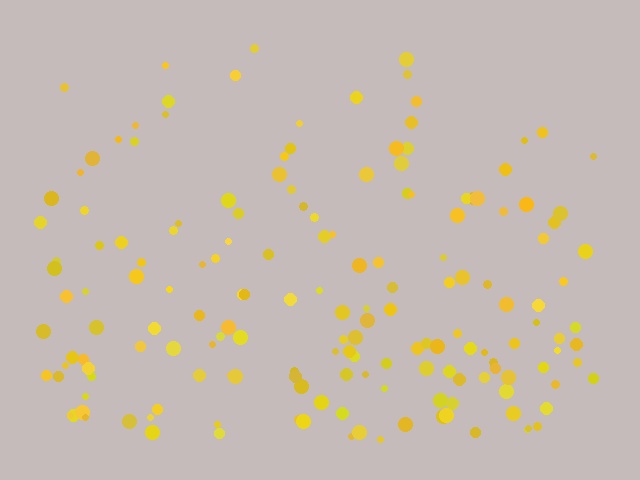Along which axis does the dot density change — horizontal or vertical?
Vertical.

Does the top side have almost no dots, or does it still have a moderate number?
Still a moderate number, just noticeably fewer than the bottom.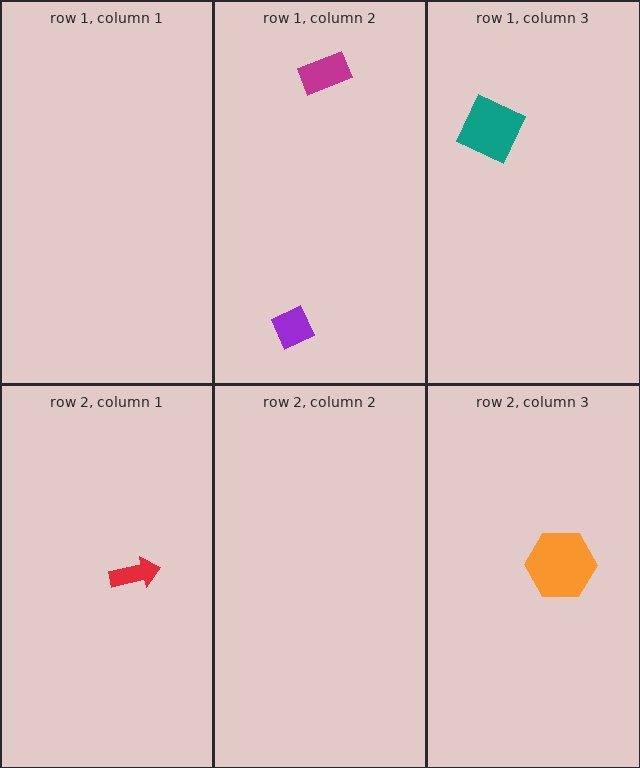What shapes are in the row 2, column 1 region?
The red arrow.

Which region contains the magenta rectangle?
The row 1, column 2 region.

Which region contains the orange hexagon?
The row 2, column 3 region.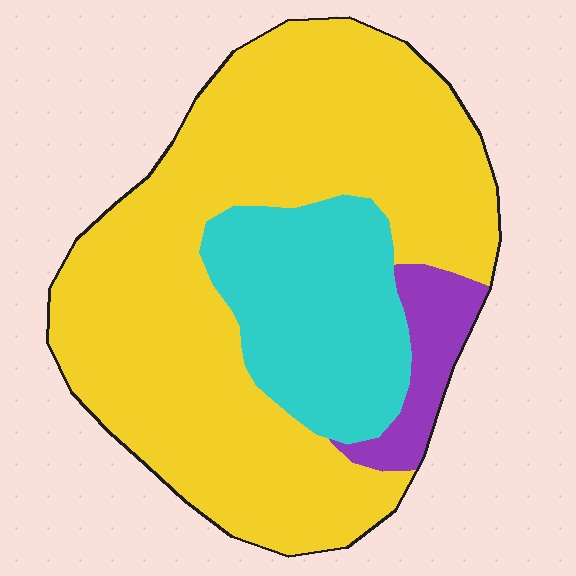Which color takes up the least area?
Purple, at roughly 5%.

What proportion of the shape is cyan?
Cyan takes up less than a quarter of the shape.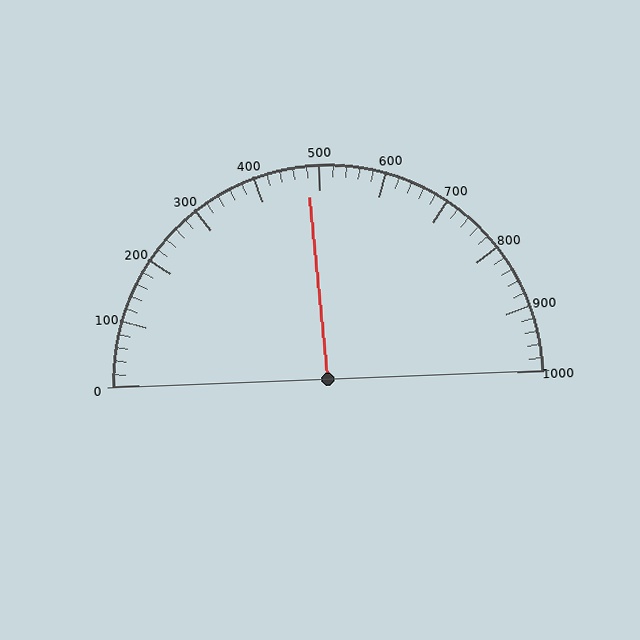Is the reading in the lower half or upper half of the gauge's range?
The reading is in the lower half of the range (0 to 1000).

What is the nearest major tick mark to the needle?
The nearest major tick mark is 500.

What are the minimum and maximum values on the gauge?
The gauge ranges from 0 to 1000.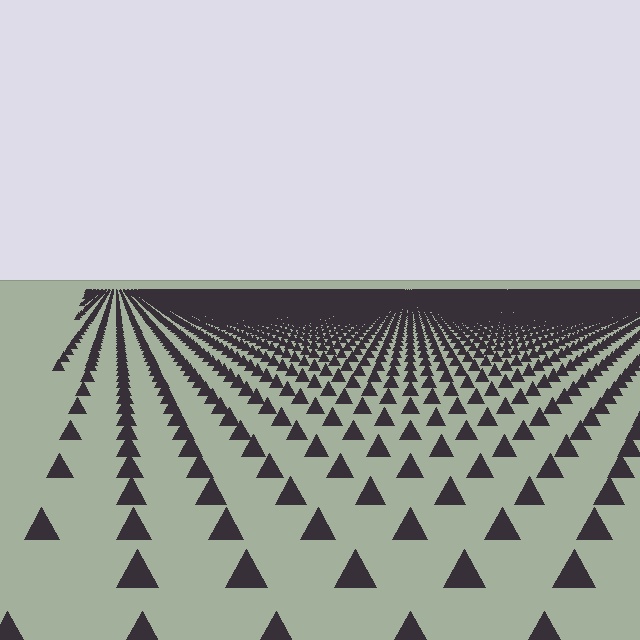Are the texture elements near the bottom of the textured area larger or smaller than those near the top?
Larger. Near the bottom, elements are closer to the viewer and appear at a bigger on-screen size.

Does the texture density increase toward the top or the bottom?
Density increases toward the top.